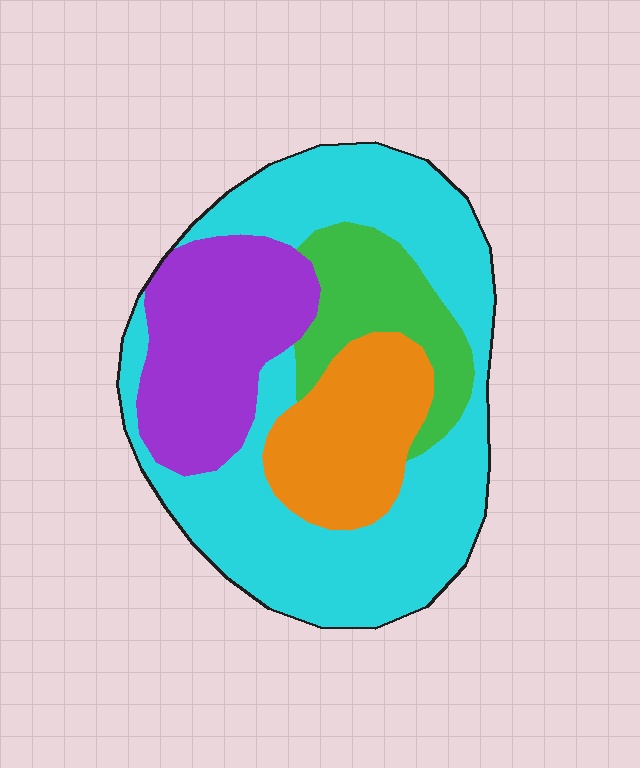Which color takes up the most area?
Cyan, at roughly 50%.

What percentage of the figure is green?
Green covers roughly 15% of the figure.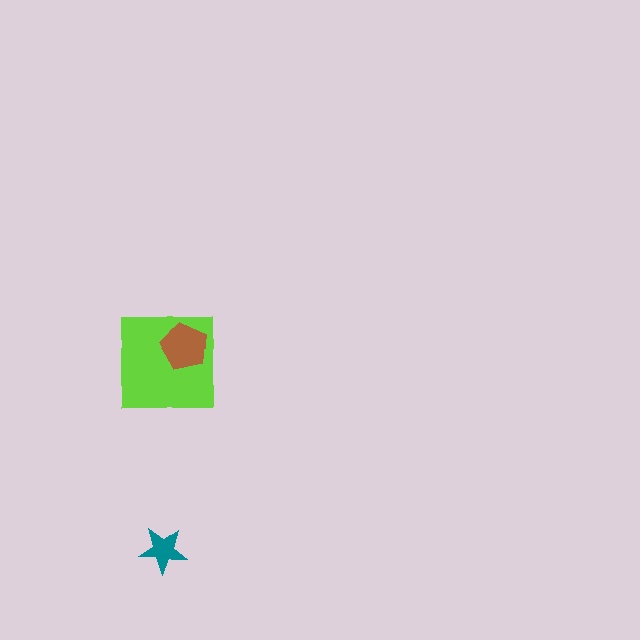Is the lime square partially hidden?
Yes, it is partially covered by another shape.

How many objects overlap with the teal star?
0 objects overlap with the teal star.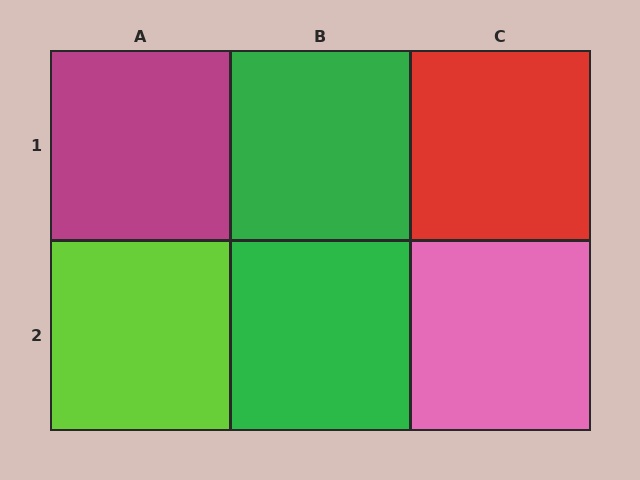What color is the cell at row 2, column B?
Green.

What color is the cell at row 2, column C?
Pink.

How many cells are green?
2 cells are green.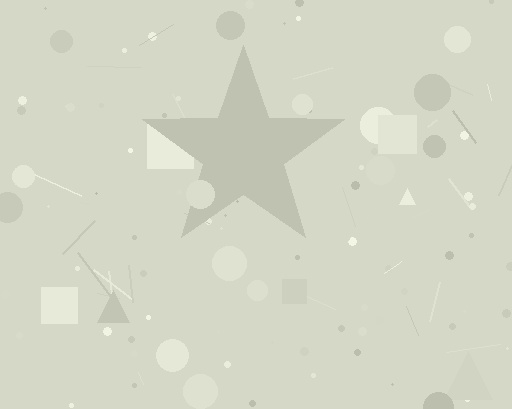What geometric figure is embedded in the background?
A star is embedded in the background.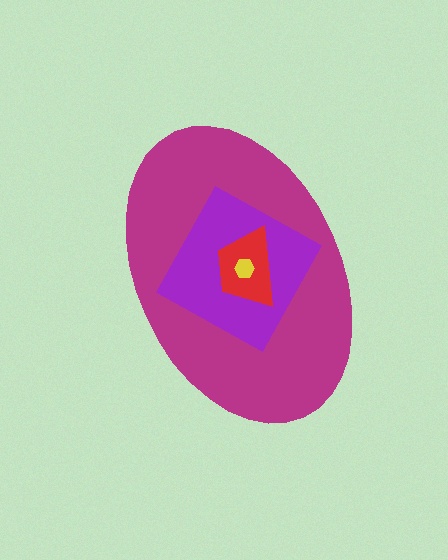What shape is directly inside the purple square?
The red trapezoid.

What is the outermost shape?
The magenta ellipse.